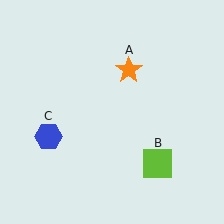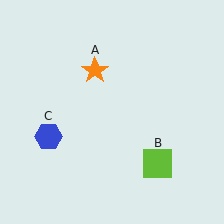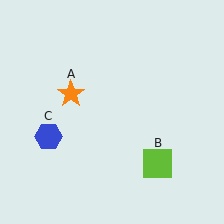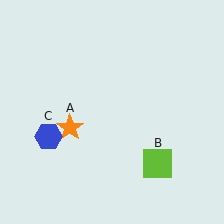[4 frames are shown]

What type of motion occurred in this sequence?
The orange star (object A) rotated counterclockwise around the center of the scene.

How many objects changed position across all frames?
1 object changed position: orange star (object A).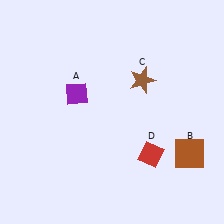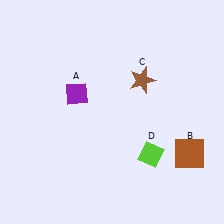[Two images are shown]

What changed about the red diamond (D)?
In Image 1, D is red. In Image 2, it changed to lime.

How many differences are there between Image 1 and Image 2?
There is 1 difference between the two images.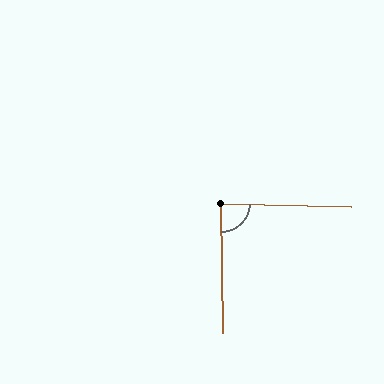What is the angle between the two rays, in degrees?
Approximately 88 degrees.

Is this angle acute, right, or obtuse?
It is approximately a right angle.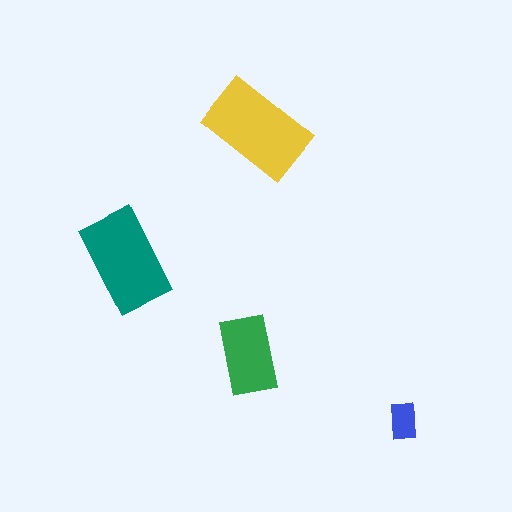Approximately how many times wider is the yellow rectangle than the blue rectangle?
About 3 times wider.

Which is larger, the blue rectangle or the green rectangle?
The green one.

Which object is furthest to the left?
The teal rectangle is leftmost.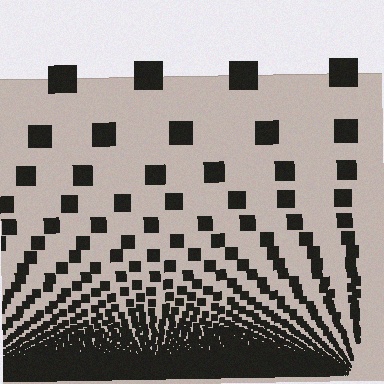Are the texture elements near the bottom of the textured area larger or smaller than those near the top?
Smaller. The gradient is inverted — elements near the bottom are smaller and denser.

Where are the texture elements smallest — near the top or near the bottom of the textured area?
Near the bottom.